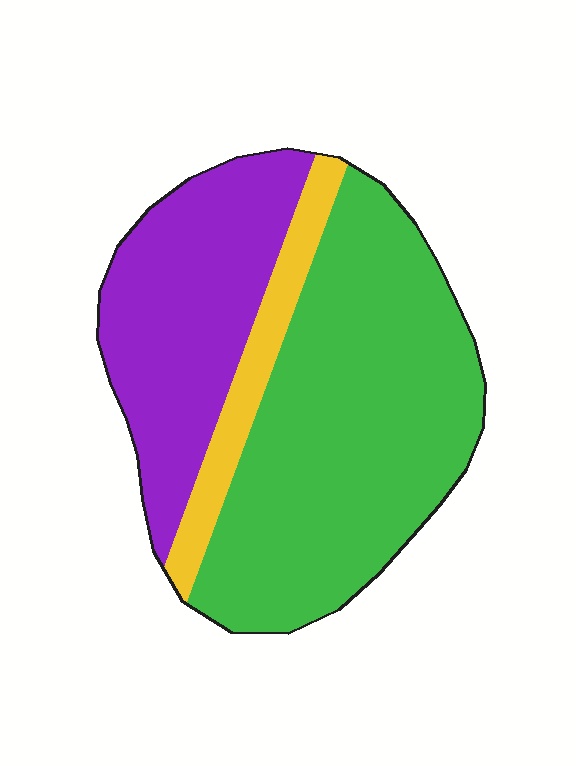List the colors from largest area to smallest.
From largest to smallest: green, purple, yellow.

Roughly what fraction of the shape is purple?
Purple takes up about one third (1/3) of the shape.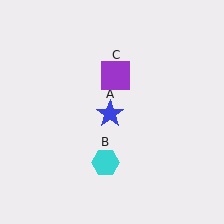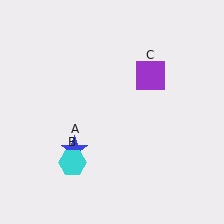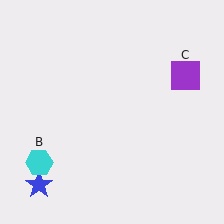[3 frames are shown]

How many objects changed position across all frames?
3 objects changed position: blue star (object A), cyan hexagon (object B), purple square (object C).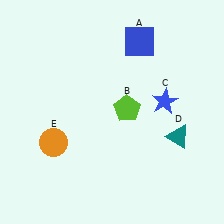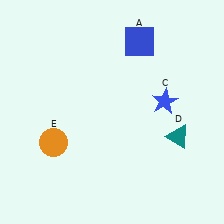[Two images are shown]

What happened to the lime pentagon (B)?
The lime pentagon (B) was removed in Image 2. It was in the top-right area of Image 1.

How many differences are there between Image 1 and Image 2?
There is 1 difference between the two images.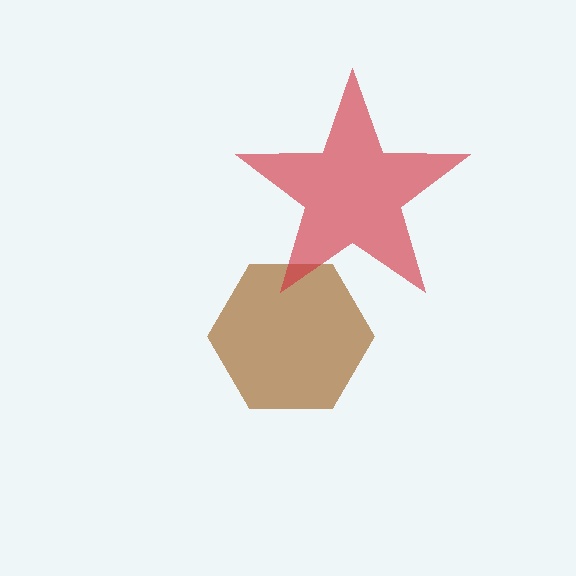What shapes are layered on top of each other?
The layered shapes are: a brown hexagon, a red star.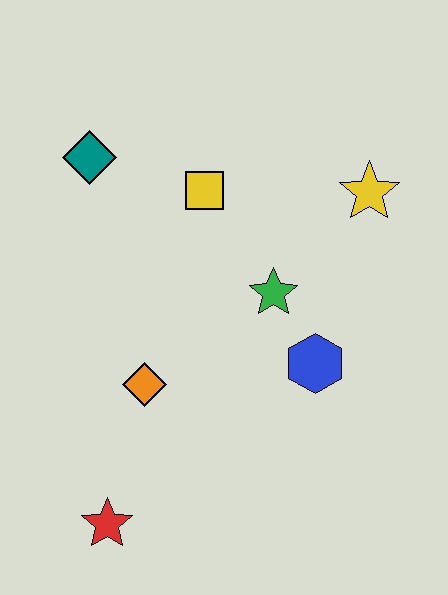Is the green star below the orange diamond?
No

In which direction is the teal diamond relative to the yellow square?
The teal diamond is to the left of the yellow square.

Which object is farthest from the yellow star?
The red star is farthest from the yellow star.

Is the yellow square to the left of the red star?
No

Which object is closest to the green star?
The blue hexagon is closest to the green star.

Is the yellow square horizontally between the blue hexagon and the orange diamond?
Yes